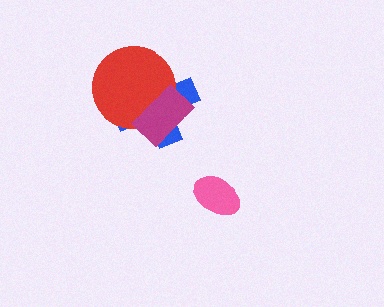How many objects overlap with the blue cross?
2 objects overlap with the blue cross.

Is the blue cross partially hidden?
Yes, it is partially covered by another shape.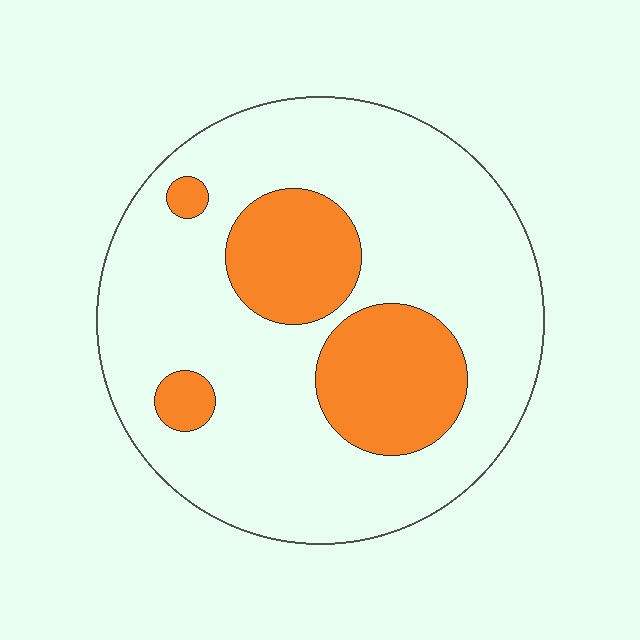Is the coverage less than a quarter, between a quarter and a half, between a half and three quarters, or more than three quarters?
Less than a quarter.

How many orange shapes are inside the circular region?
4.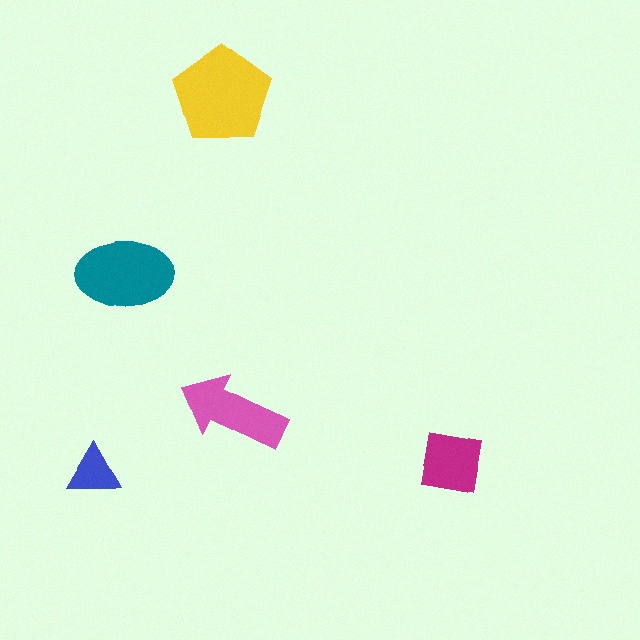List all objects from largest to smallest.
The yellow pentagon, the teal ellipse, the pink arrow, the magenta square, the blue triangle.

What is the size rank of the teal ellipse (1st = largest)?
2nd.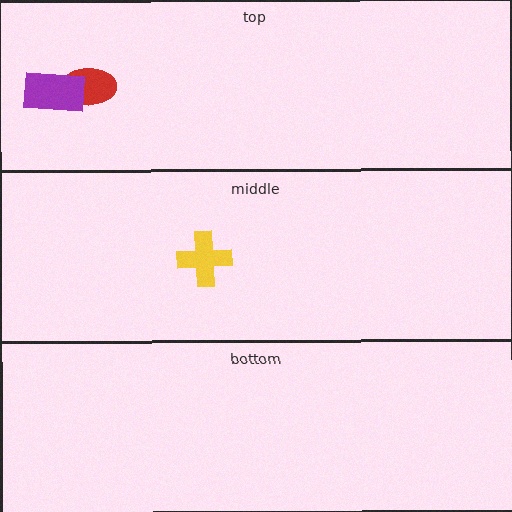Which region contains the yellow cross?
The middle region.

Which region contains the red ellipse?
The top region.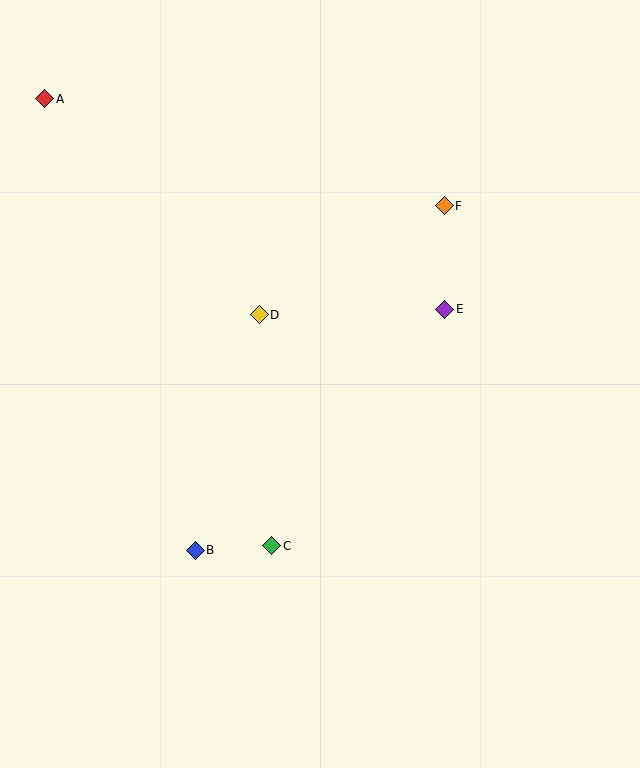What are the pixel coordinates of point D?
Point D is at (259, 315).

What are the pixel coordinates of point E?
Point E is at (445, 309).